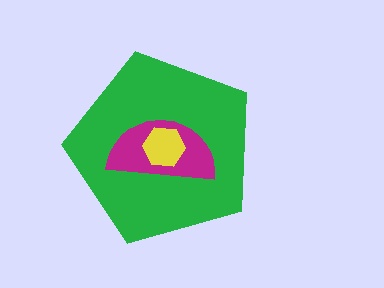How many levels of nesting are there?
3.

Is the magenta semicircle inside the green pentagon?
Yes.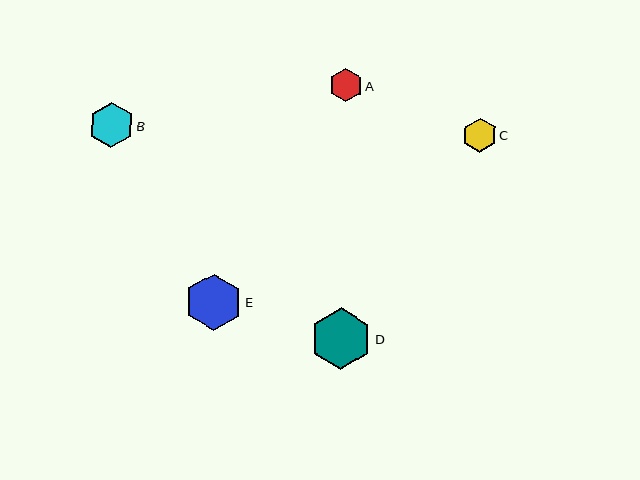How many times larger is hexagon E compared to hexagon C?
Hexagon E is approximately 1.7 times the size of hexagon C.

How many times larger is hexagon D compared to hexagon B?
Hexagon D is approximately 1.4 times the size of hexagon B.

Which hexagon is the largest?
Hexagon D is the largest with a size of approximately 62 pixels.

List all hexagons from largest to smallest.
From largest to smallest: D, E, B, C, A.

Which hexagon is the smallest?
Hexagon A is the smallest with a size of approximately 33 pixels.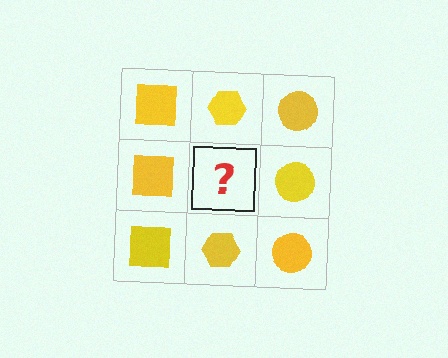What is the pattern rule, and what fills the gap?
The rule is that each column has a consistent shape. The gap should be filled with a yellow hexagon.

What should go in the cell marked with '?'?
The missing cell should contain a yellow hexagon.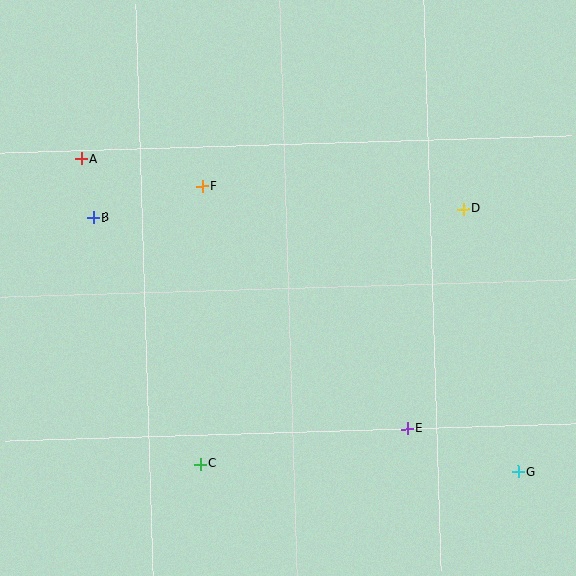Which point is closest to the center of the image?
Point F at (202, 186) is closest to the center.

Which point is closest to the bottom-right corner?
Point G is closest to the bottom-right corner.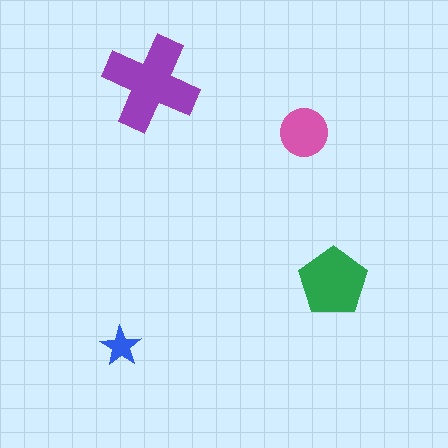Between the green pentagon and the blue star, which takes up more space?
The green pentagon.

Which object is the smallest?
The blue star.